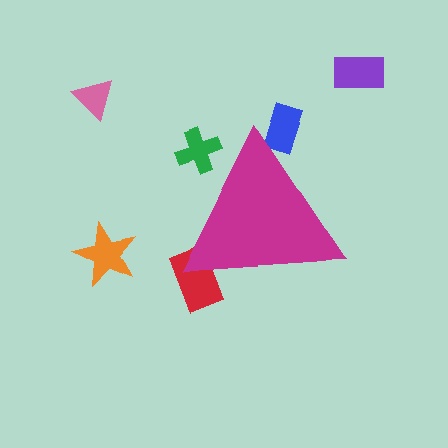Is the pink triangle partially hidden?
No, the pink triangle is fully visible.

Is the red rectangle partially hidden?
Yes, the red rectangle is partially hidden behind the magenta triangle.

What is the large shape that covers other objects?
A magenta triangle.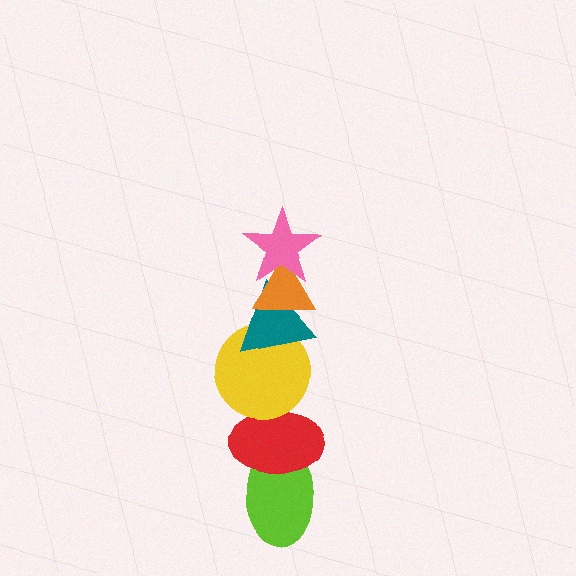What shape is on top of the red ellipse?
The yellow circle is on top of the red ellipse.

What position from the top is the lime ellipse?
The lime ellipse is 6th from the top.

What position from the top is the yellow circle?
The yellow circle is 4th from the top.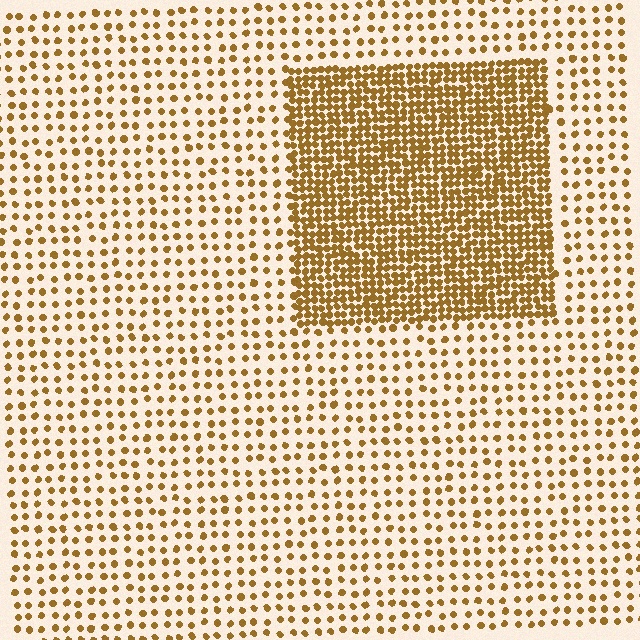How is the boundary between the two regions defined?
The boundary is defined by a change in element density (approximately 2.8x ratio). All elements are the same color, size, and shape.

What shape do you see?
I see a rectangle.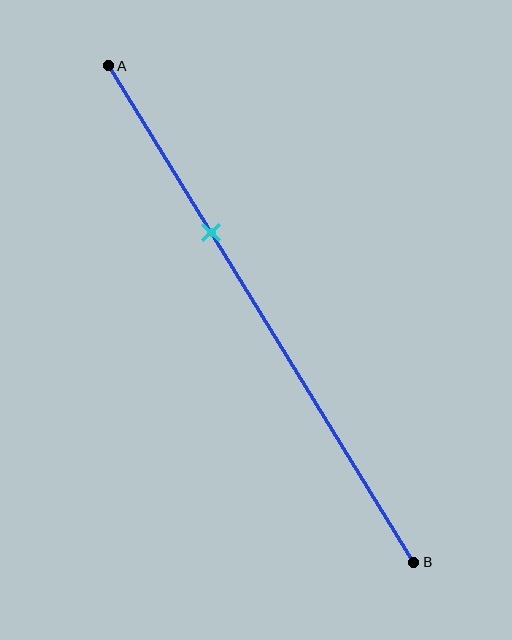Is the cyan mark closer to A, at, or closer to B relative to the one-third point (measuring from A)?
The cyan mark is approximately at the one-third point of segment AB.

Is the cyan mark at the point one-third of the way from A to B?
Yes, the mark is approximately at the one-third point.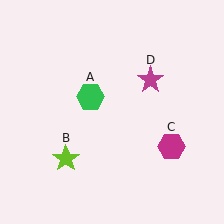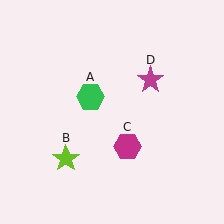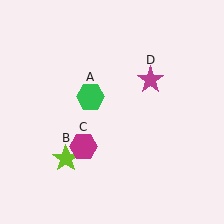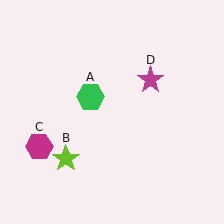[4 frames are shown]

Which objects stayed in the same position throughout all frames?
Green hexagon (object A) and lime star (object B) and magenta star (object D) remained stationary.